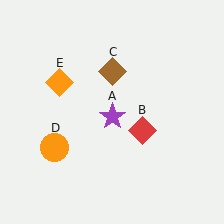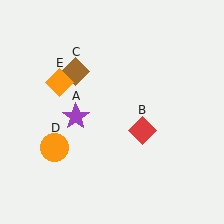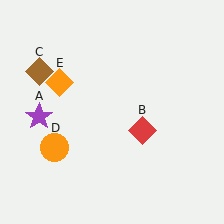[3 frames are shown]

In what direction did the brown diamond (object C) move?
The brown diamond (object C) moved left.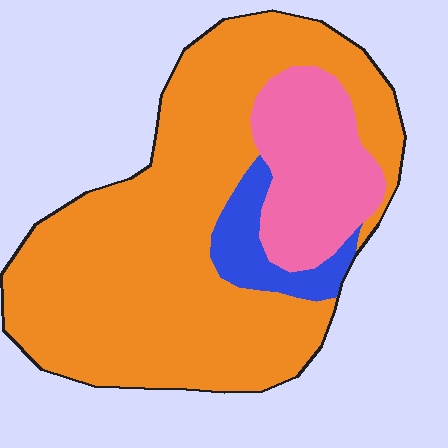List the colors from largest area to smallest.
From largest to smallest: orange, pink, blue.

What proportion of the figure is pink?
Pink takes up about one fifth (1/5) of the figure.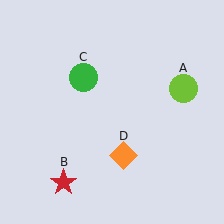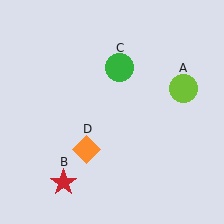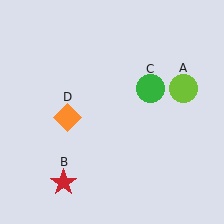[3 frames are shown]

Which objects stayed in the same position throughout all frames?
Lime circle (object A) and red star (object B) remained stationary.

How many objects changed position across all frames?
2 objects changed position: green circle (object C), orange diamond (object D).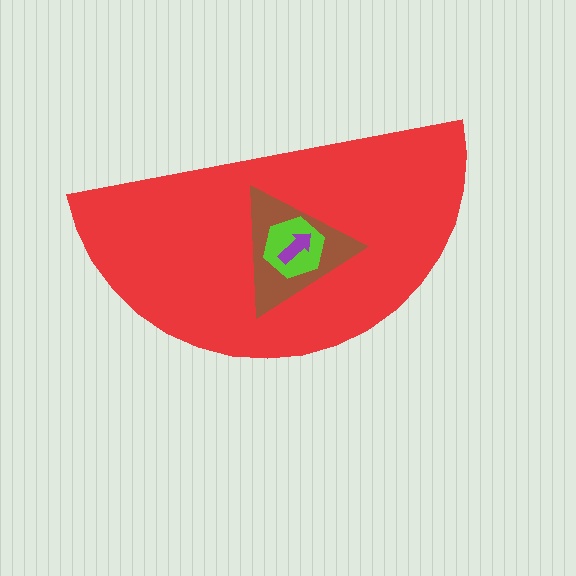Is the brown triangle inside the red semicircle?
Yes.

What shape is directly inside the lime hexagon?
The purple arrow.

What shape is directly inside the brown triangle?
The lime hexagon.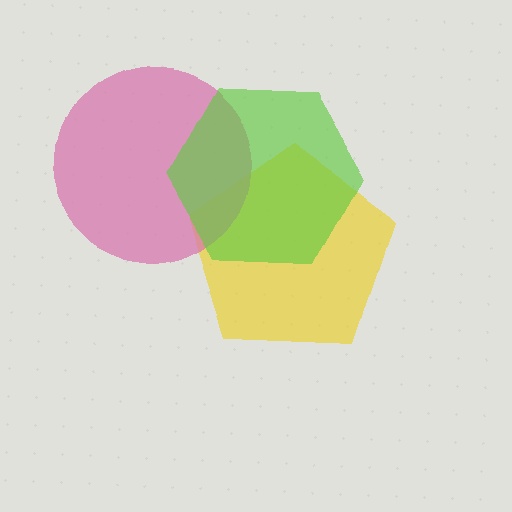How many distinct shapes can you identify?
There are 3 distinct shapes: a yellow pentagon, a pink circle, a lime hexagon.